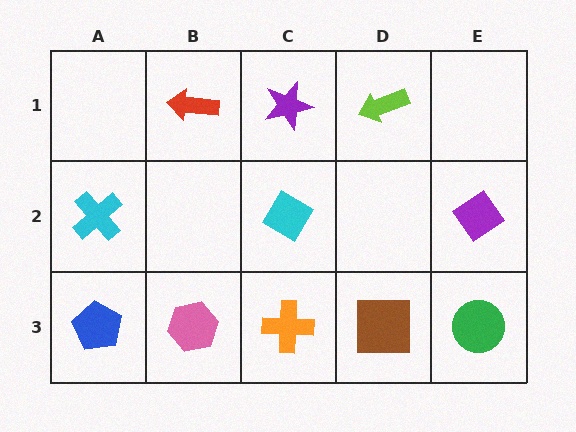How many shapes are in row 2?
3 shapes.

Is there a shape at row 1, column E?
No, that cell is empty.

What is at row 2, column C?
A cyan diamond.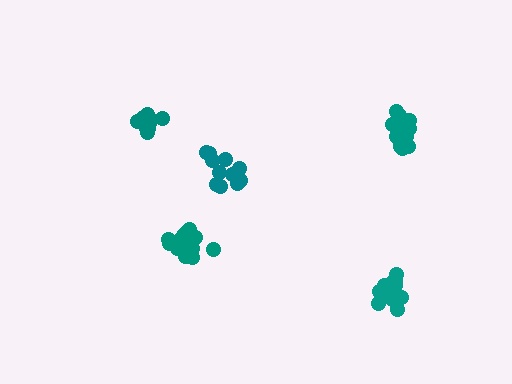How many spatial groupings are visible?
There are 5 spatial groupings.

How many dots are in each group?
Group 1: 16 dots, Group 2: 16 dots, Group 3: 11 dots, Group 4: 16 dots, Group 5: 11 dots (70 total).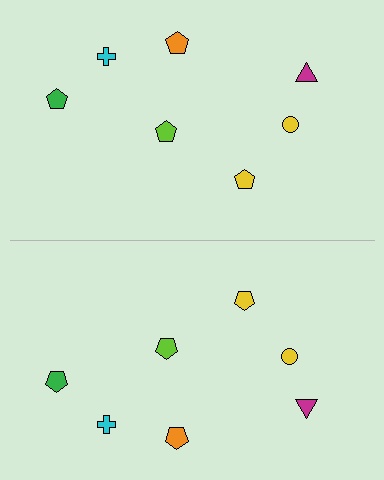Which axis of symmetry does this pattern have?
The pattern has a horizontal axis of symmetry running through the center of the image.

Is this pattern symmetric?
Yes, this pattern has bilateral (reflection) symmetry.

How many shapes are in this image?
There are 14 shapes in this image.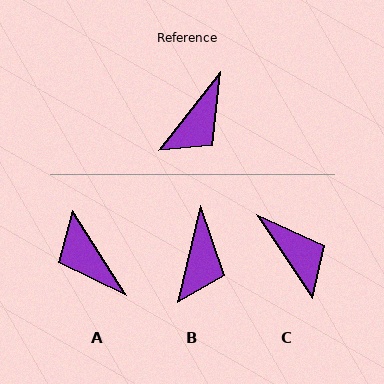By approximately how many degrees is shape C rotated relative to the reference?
Approximately 72 degrees counter-clockwise.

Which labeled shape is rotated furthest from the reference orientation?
A, about 109 degrees away.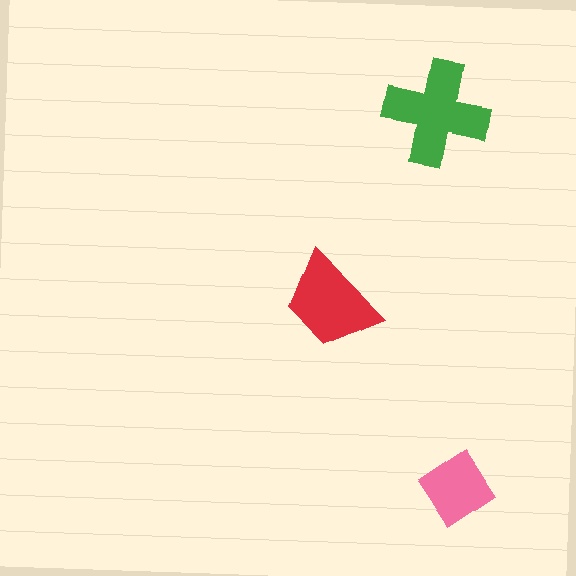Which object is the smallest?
The pink diamond.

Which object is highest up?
The green cross is topmost.